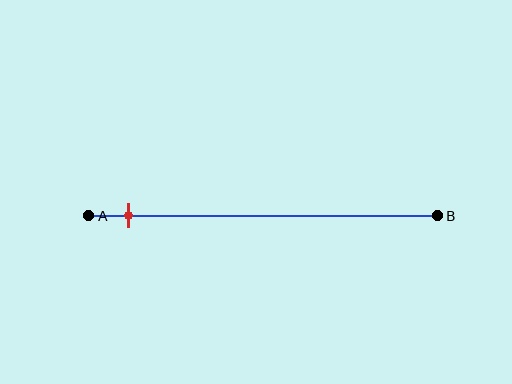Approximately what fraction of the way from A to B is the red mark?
The red mark is approximately 10% of the way from A to B.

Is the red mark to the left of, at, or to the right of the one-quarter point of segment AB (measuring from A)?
The red mark is to the left of the one-quarter point of segment AB.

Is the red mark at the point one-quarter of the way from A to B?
No, the mark is at about 10% from A, not at the 25% one-quarter point.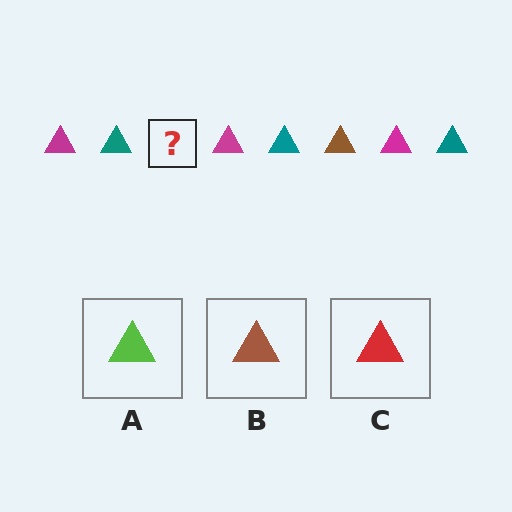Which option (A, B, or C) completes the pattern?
B.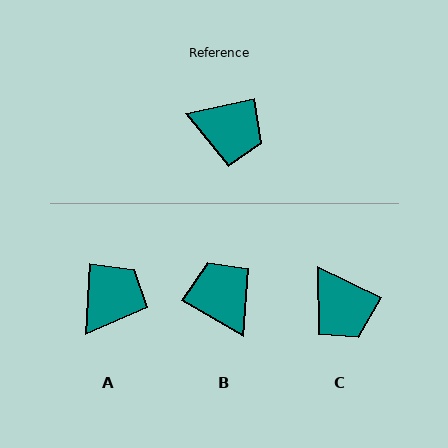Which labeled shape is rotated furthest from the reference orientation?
B, about 137 degrees away.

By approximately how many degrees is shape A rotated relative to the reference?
Approximately 74 degrees counter-clockwise.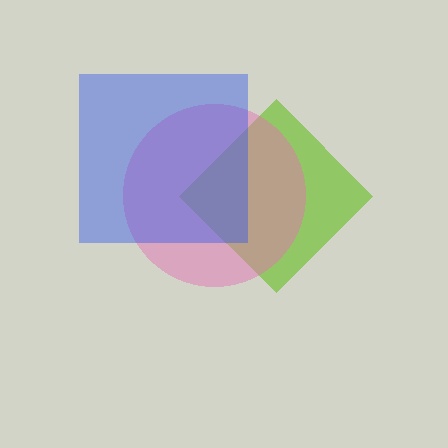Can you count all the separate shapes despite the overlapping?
Yes, there are 3 separate shapes.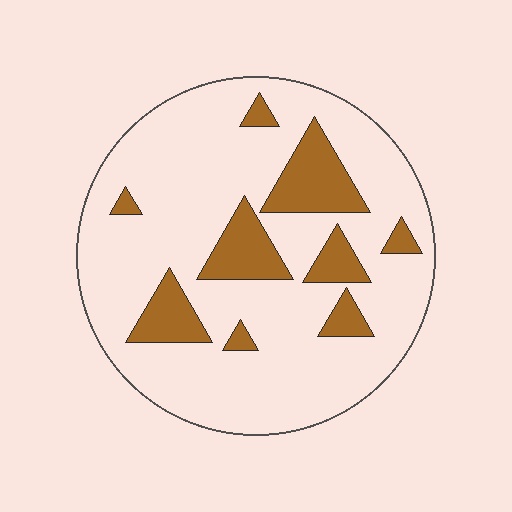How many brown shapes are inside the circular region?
9.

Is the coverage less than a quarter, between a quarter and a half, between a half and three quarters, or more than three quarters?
Less than a quarter.